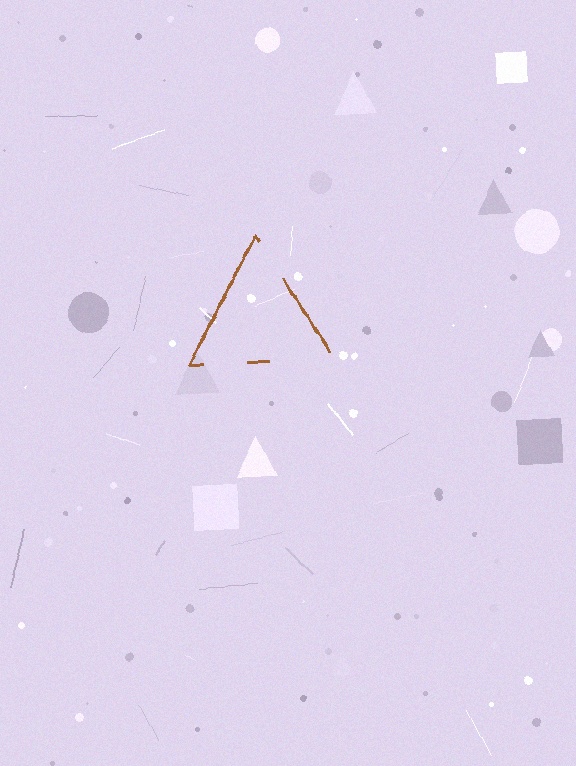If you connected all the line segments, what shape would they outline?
They would outline a triangle.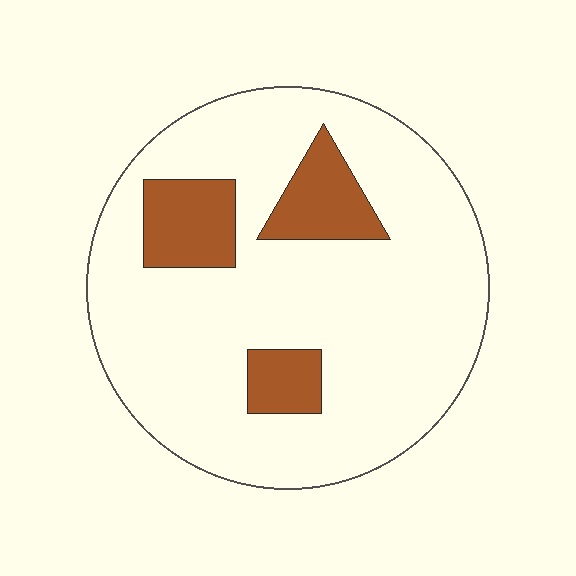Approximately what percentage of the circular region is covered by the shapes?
Approximately 15%.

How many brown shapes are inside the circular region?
3.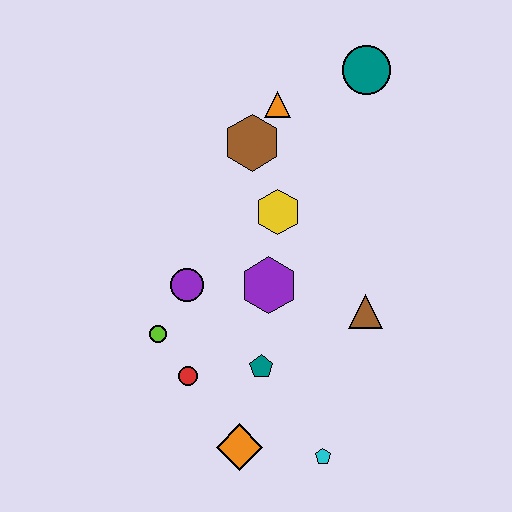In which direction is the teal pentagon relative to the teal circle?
The teal pentagon is below the teal circle.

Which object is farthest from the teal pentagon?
The teal circle is farthest from the teal pentagon.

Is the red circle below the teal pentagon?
Yes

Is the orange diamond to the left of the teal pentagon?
Yes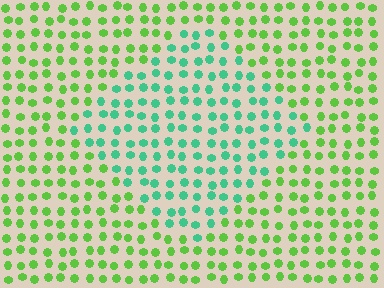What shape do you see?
I see a diamond.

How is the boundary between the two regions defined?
The boundary is defined purely by a slight shift in hue (about 47 degrees). Spacing, size, and orientation are identical on both sides.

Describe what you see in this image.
The image is filled with small lime elements in a uniform arrangement. A diamond-shaped region is visible where the elements are tinted to a slightly different hue, forming a subtle color boundary.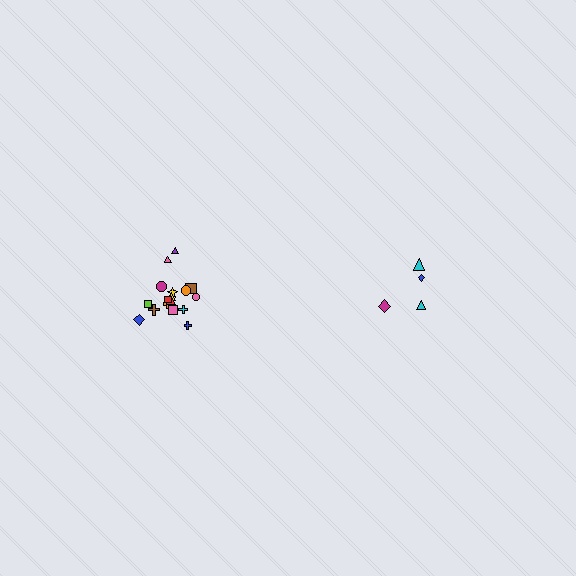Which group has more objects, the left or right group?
The left group.